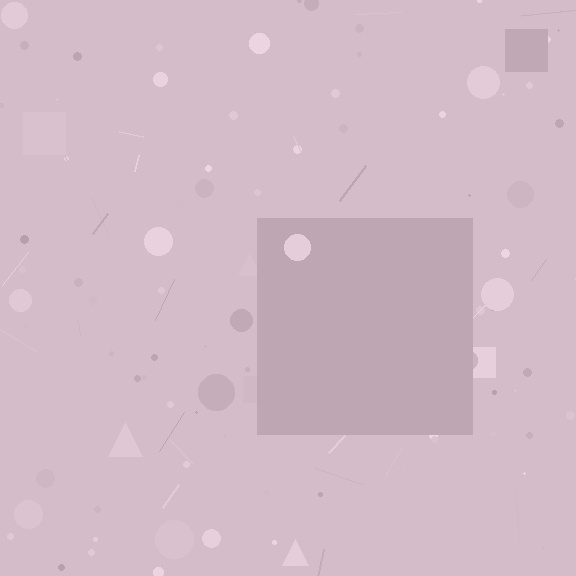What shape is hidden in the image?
A square is hidden in the image.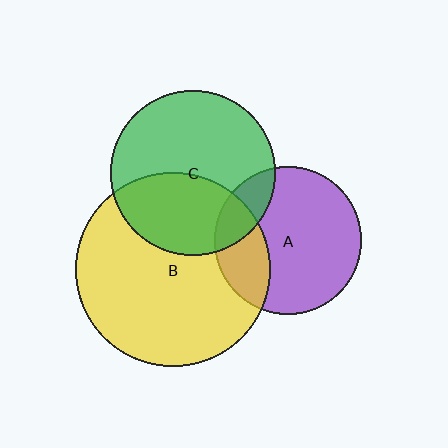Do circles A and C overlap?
Yes.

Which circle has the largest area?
Circle B (yellow).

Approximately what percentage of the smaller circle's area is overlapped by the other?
Approximately 15%.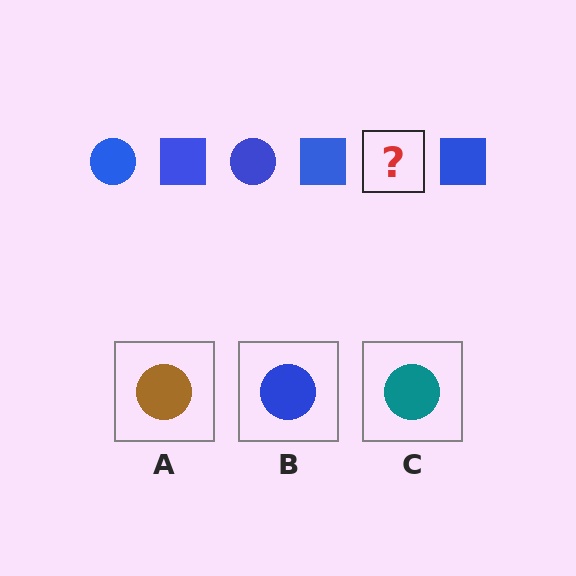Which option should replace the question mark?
Option B.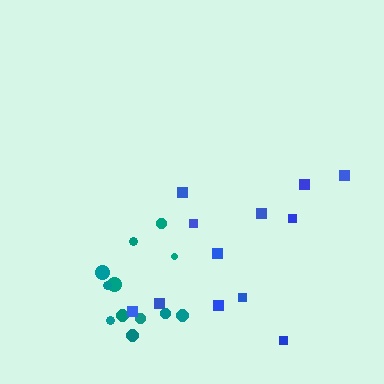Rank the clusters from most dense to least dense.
teal, blue.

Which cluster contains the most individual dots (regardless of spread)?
Teal (12).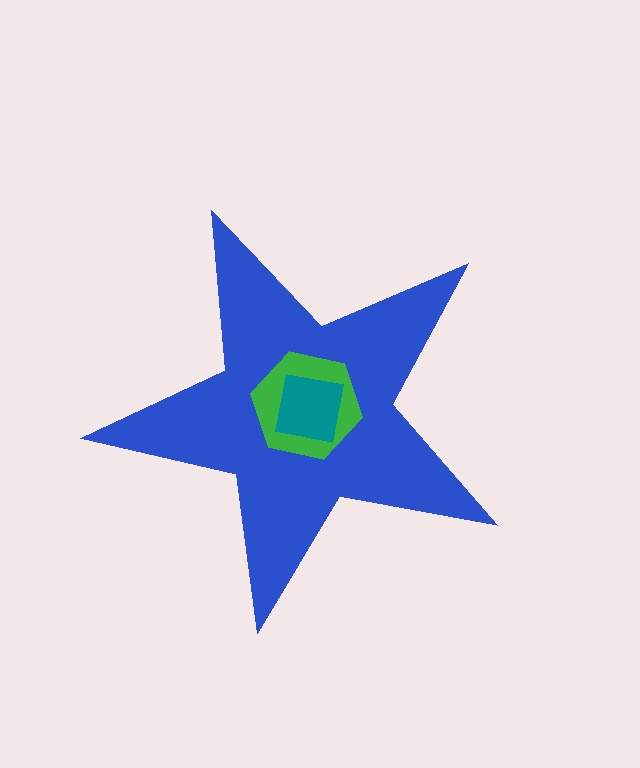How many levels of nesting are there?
3.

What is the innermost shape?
The teal square.